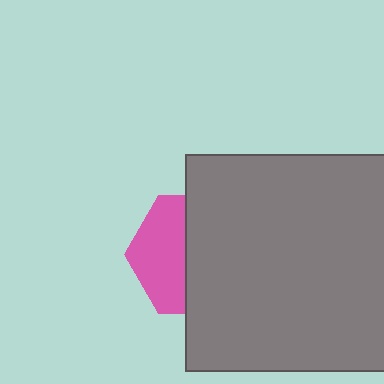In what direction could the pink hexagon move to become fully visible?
The pink hexagon could move left. That would shift it out from behind the gray square entirely.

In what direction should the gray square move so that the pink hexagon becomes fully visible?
The gray square should move right. That is the shortest direction to clear the overlap and leave the pink hexagon fully visible.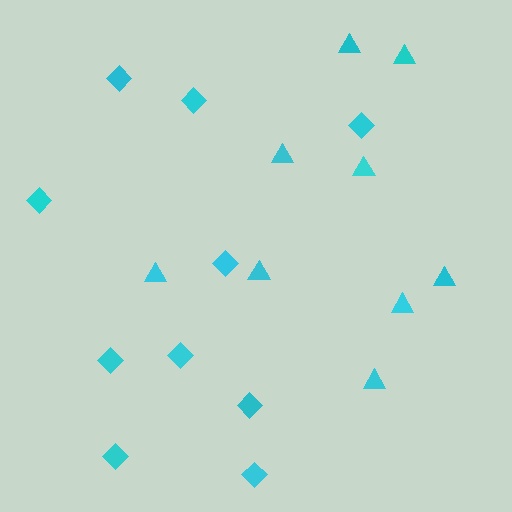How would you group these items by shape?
There are 2 groups: one group of triangles (9) and one group of diamonds (10).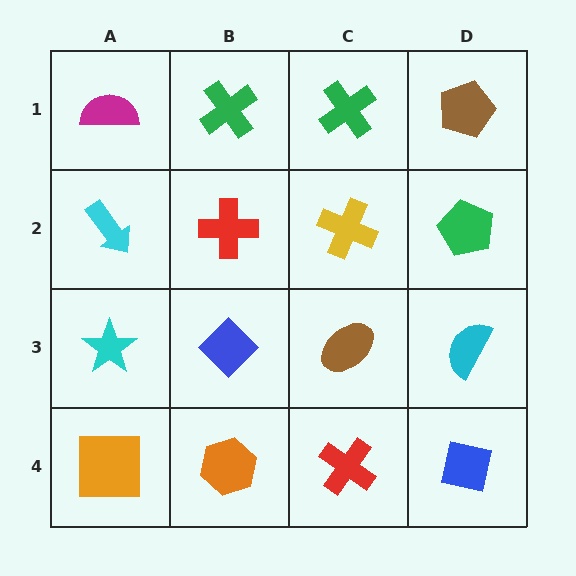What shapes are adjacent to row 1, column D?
A green pentagon (row 2, column D), a green cross (row 1, column C).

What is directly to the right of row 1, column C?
A brown pentagon.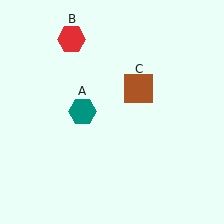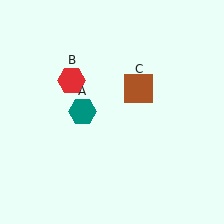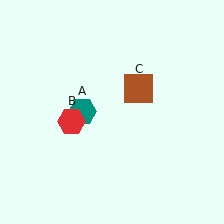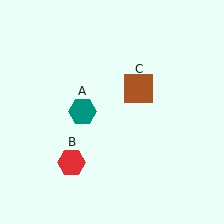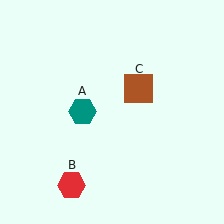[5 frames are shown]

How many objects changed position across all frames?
1 object changed position: red hexagon (object B).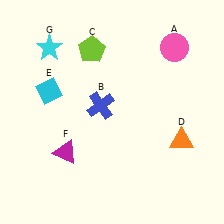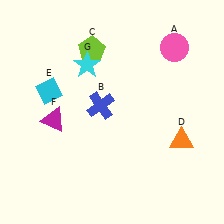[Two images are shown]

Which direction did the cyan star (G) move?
The cyan star (G) moved right.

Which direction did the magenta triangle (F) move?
The magenta triangle (F) moved up.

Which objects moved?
The objects that moved are: the magenta triangle (F), the cyan star (G).